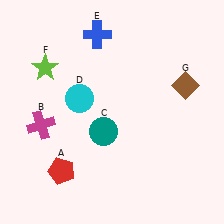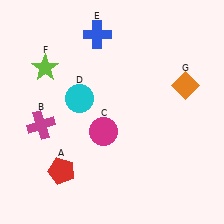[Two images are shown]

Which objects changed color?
C changed from teal to magenta. G changed from brown to orange.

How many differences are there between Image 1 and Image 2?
There are 2 differences between the two images.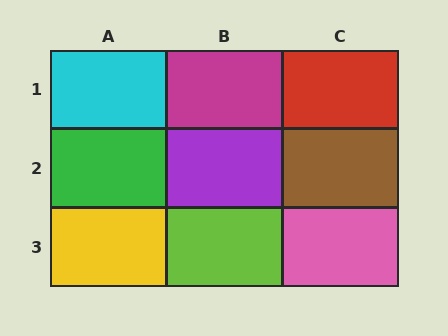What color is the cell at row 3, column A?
Yellow.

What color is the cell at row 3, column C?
Pink.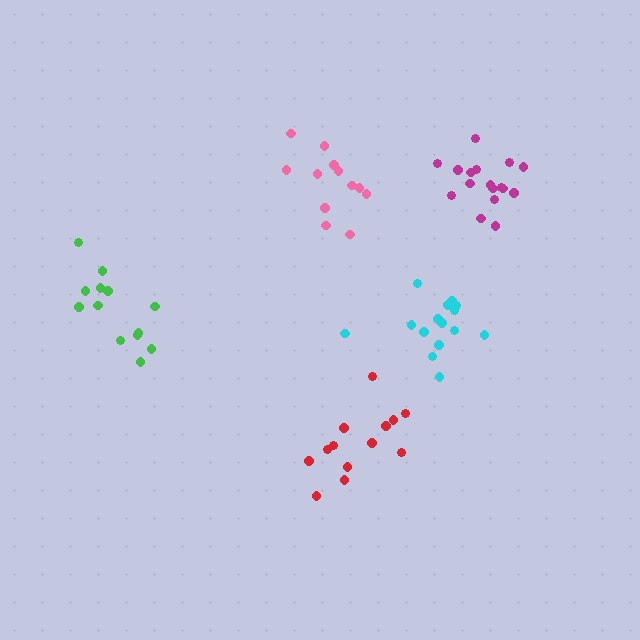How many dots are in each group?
Group 1: 12 dots, Group 2: 13 dots, Group 3: 17 dots, Group 4: 13 dots, Group 5: 15 dots (70 total).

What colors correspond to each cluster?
The clusters are colored: pink, red, magenta, green, cyan.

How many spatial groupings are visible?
There are 5 spatial groupings.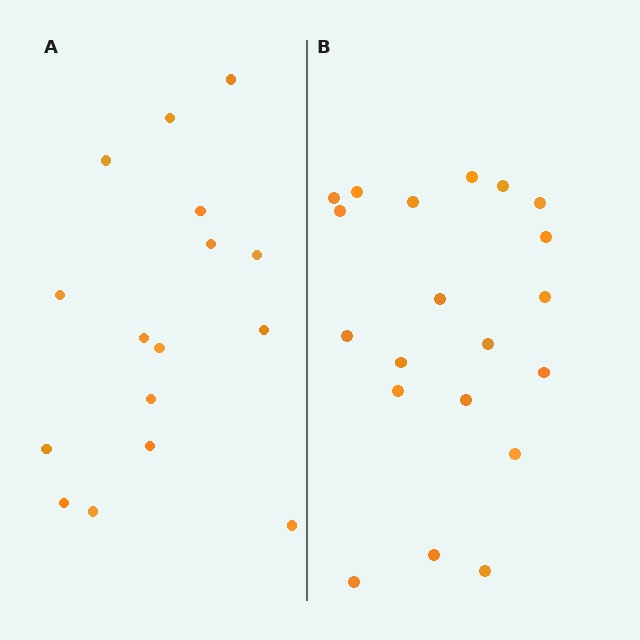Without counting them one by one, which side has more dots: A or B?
Region B (the right region) has more dots.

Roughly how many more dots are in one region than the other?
Region B has about 4 more dots than region A.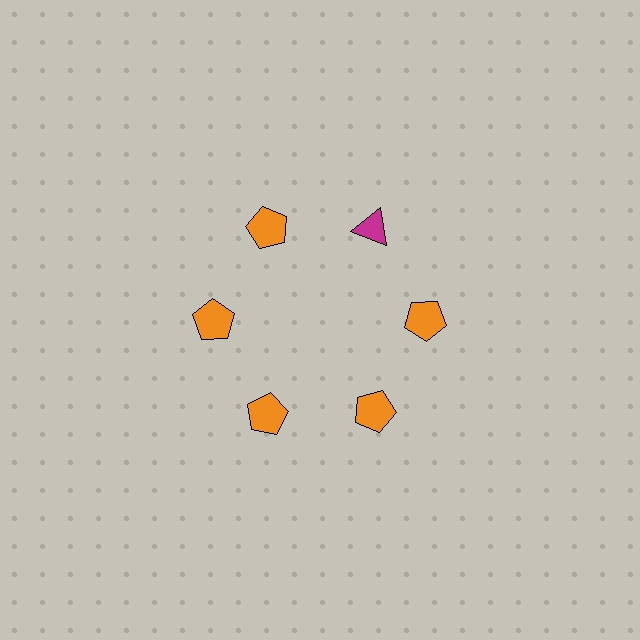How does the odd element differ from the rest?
It differs in both color (magenta instead of orange) and shape (triangle instead of pentagon).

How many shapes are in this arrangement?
There are 6 shapes arranged in a ring pattern.